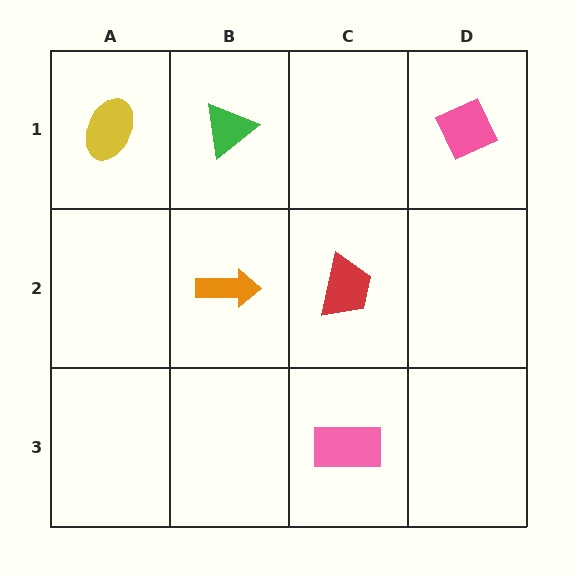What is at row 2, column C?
A red trapezoid.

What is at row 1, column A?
A yellow ellipse.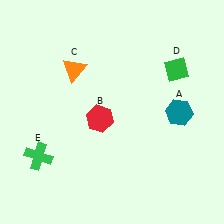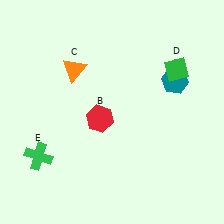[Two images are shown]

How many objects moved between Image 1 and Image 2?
1 object moved between the two images.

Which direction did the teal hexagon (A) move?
The teal hexagon (A) moved up.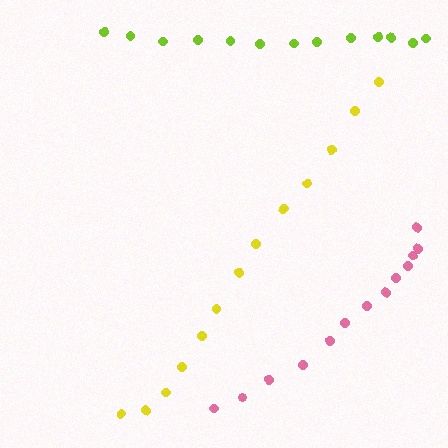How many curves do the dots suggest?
There are 3 distinct paths.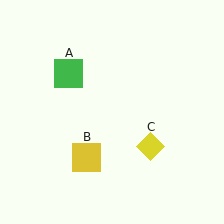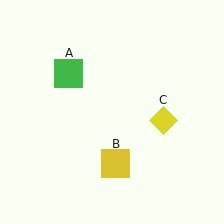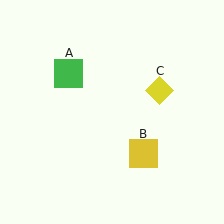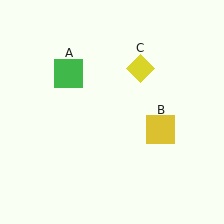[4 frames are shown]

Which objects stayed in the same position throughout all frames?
Green square (object A) remained stationary.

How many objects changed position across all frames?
2 objects changed position: yellow square (object B), yellow diamond (object C).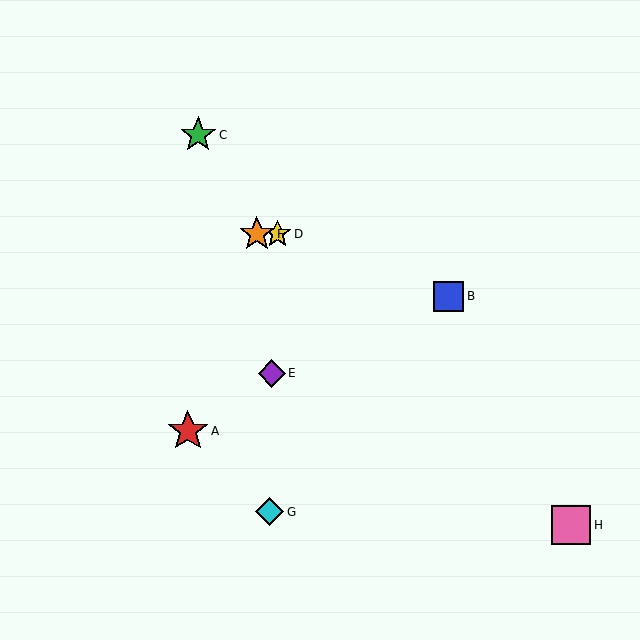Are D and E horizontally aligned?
No, D is at y≈234 and E is at y≈373.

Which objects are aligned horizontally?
Objects D, F are aligned horizontally.